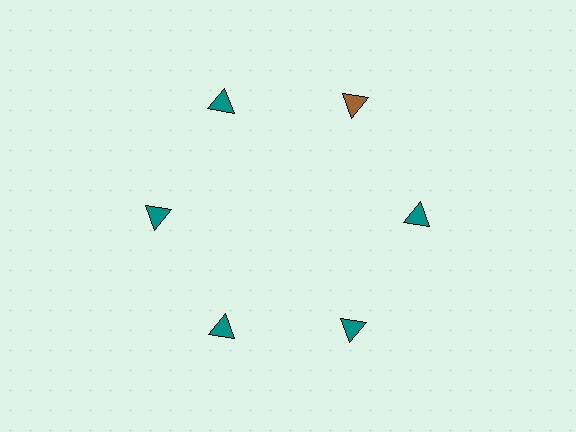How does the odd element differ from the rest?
It has a different color: brown instead of teal.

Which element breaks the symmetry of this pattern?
The brown triangle at roughly the 1 o'clock position breaks the symmetry. All other shapes are teal triangles.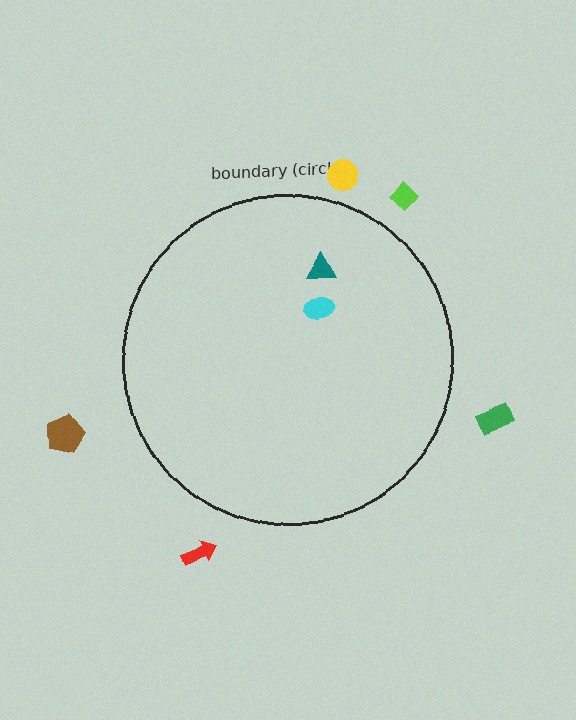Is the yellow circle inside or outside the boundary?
Outside.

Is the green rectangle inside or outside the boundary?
Outside.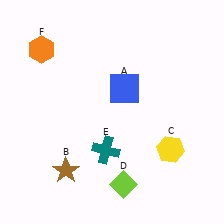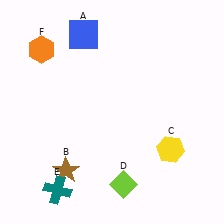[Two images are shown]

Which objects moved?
The objects that moved are: the blue square (A), the teal cross (E).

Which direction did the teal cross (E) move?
The teal cross (E) moved left.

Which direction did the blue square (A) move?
The blue square (A) moved up.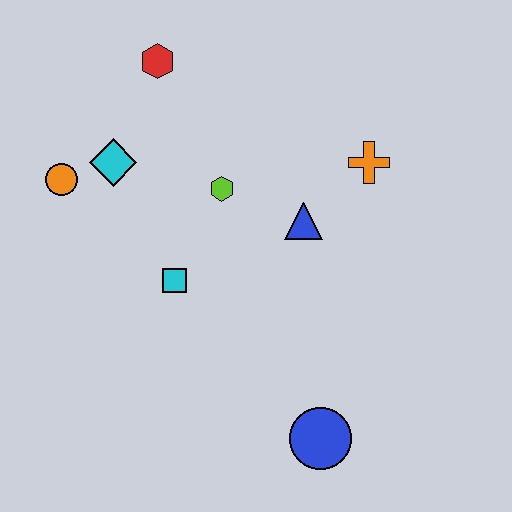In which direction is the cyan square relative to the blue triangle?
The cyan square is to the left of the blue triangle.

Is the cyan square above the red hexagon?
No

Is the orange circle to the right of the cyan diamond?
No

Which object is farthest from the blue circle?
The red hexagon is farthest from the blue circle.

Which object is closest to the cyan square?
The lime hexagon is closest to the cyan square.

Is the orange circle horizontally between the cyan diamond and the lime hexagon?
No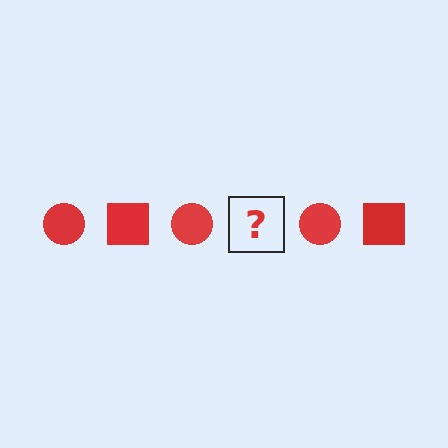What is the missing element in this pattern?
The missing element is a red square.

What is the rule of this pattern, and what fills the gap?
The rule is that the pattern cycles through circle, square shapes in red. The gap should be filled with a red square.